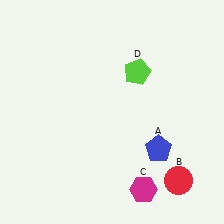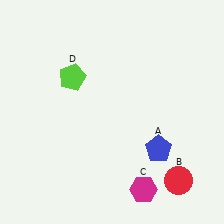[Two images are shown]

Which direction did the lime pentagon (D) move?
The lime pentagon (D) moved left.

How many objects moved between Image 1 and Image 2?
1 object moved between the two images.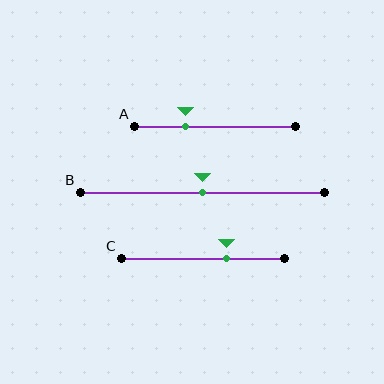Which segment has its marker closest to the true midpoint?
Segment B has its marker closest to the true midpoint.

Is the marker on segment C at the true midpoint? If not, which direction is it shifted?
No, the marker on segment C is shifted to the right by about 14% of the segment length.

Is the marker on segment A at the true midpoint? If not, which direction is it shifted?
No, the marker on segment A is shifted to the left by about 18% of the segment length.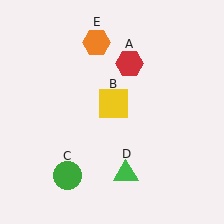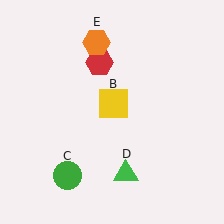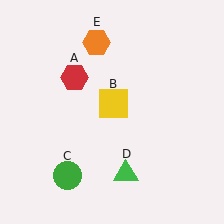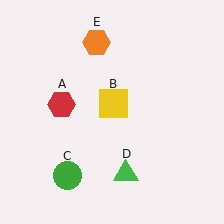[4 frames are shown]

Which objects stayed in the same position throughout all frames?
Yellow square (object B) and green circle (object C) and green triangle (object D) and orange hexagon (object E) remained stationary.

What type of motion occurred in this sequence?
The red hexagon (object A) rotated counterclockwise around the center of the scene.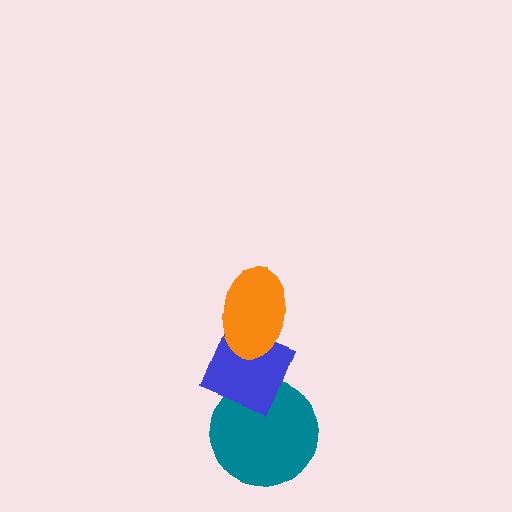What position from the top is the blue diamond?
The blue diamond is 2nd from the top.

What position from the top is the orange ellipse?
The orange ellipse is 1st from the top.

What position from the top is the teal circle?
The teal circle is 3rd from the top.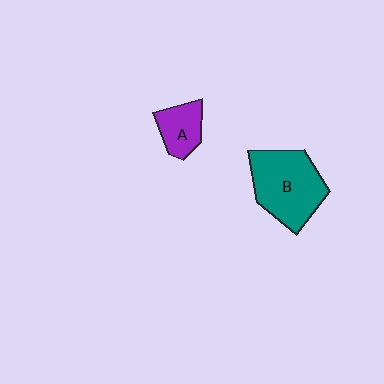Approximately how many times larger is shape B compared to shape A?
Approximately 2.2 times.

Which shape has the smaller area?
Shape A (purple).